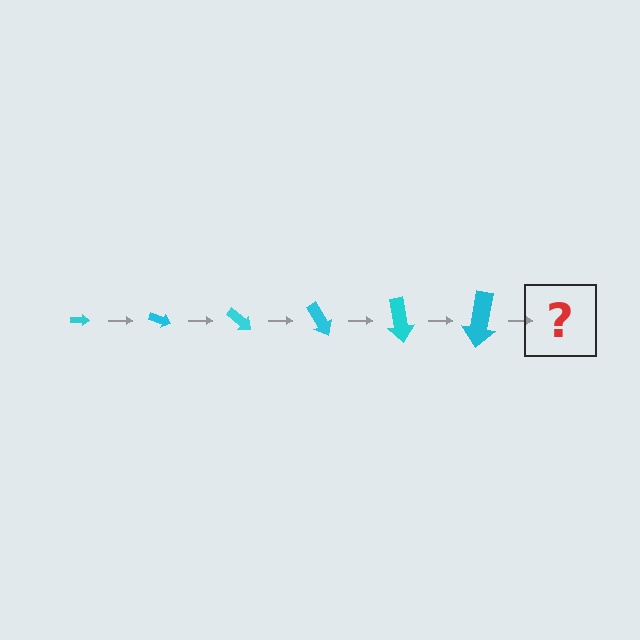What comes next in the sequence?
The next element should be an arrow, larger than the previous one and rotated 120 degrees from the start.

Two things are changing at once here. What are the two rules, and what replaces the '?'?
The two rules are that the arrow grows larger each step and it rotates 20 degrees each step. The '?' should be an arrow, larger than the previous one and rotated 120 degrees from the start.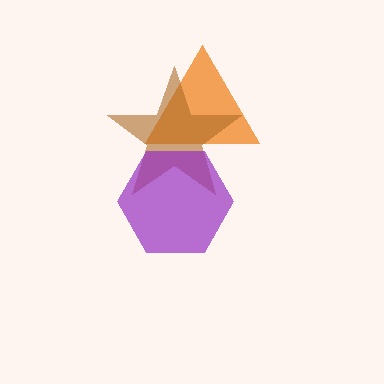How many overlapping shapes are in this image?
There are 3 overlapping shapes in the image.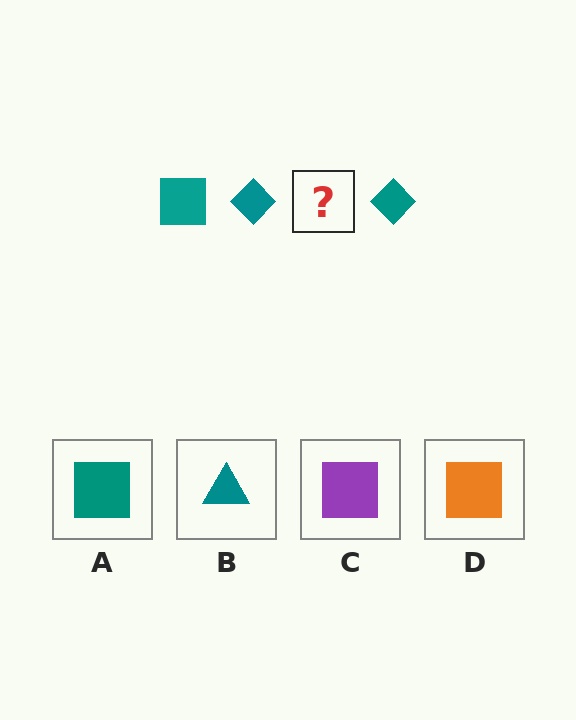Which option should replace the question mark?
Option A.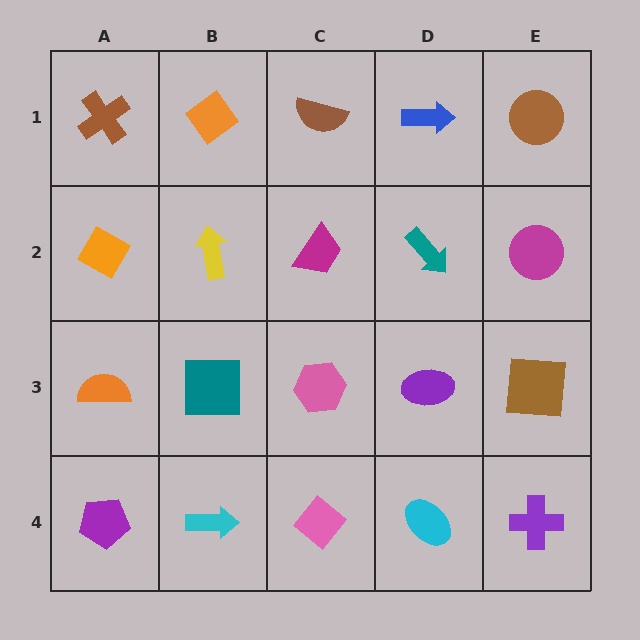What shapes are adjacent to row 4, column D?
A purple ellipse (row 3, column D), a pink diamond (row 4, column C), a purple cross (row 4, column E).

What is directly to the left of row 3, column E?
A purple ellipse.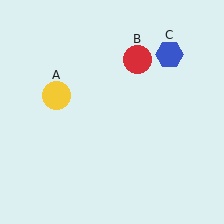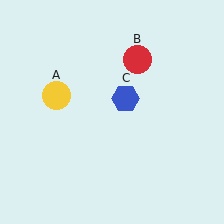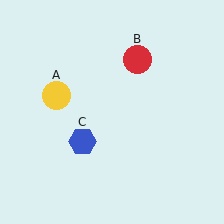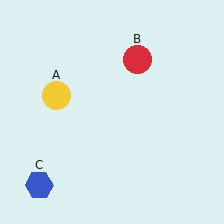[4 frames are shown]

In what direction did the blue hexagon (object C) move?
The blue hexagon (object C) moved down and to the left.